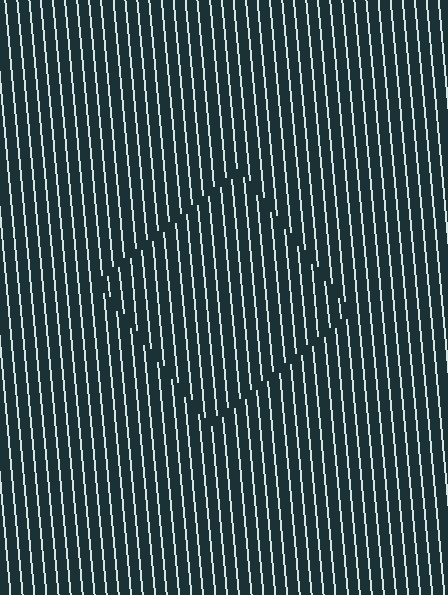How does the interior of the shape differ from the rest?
The interior of the shape contains the same grating, shifted by half a period — the contour is defined by the phase discontinuity where line-ends from the inner and outer gratings abut.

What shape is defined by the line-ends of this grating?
An illusory square. The interior of the shape contains the same grating, shifted by half a period — the contour is defined by the phase discontinuity where line-ends from the inner and outer gratings abut.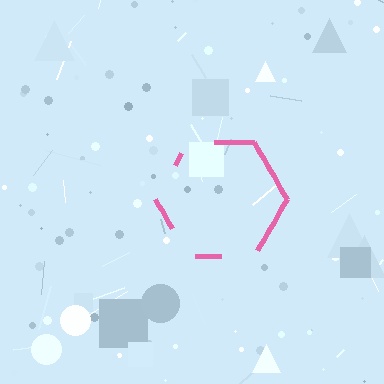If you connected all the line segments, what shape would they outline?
They would outline a hexagon.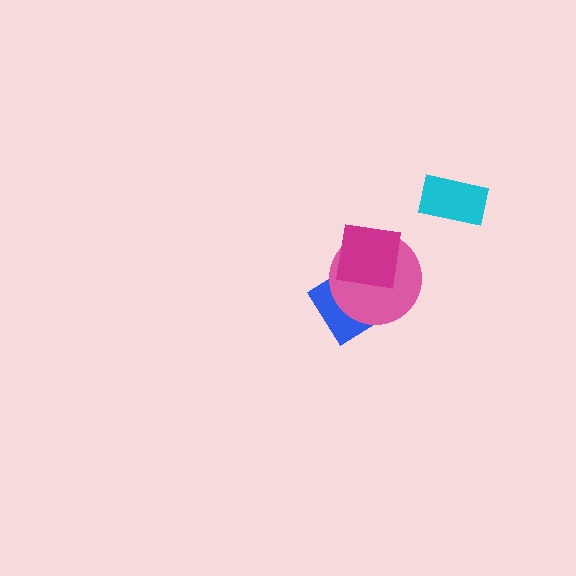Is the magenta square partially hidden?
No, no other shape covers it.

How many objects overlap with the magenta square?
2 objects overlap with the magenta square.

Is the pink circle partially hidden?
Yes, it is partially covered by another shape.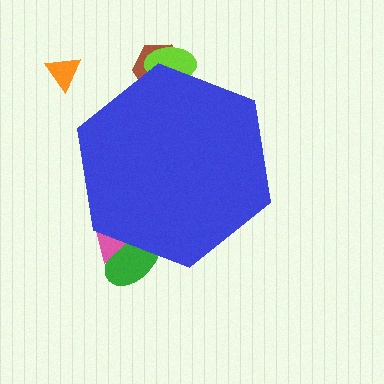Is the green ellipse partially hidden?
Yes, the green ellipse is partially hidden behind the blue hexagon.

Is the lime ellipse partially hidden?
Yes, the lime ellipse is partially hidden behind the blue hexagon.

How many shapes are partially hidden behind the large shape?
4 shapes are partially hidden.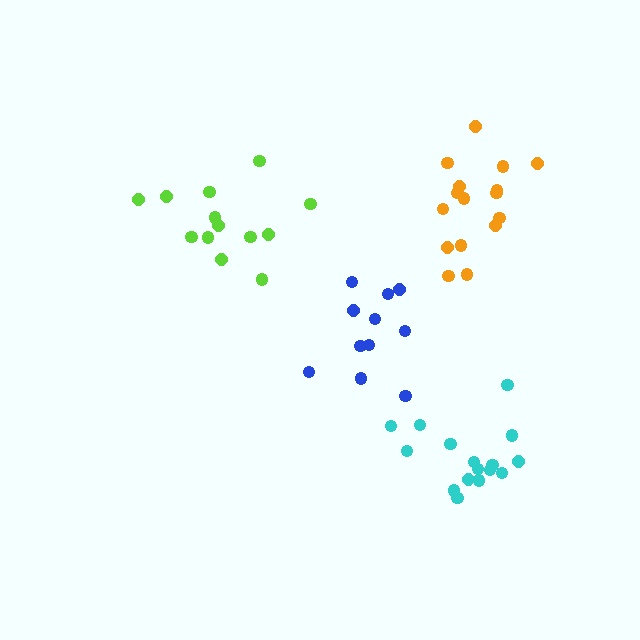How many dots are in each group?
Group 1: 13 dots, Group 2: 16 dots, Group 3: 11 dots, Group 4: 16 dots (56 total).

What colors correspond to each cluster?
The clusters are colored: lime, cyan, blue, orange.